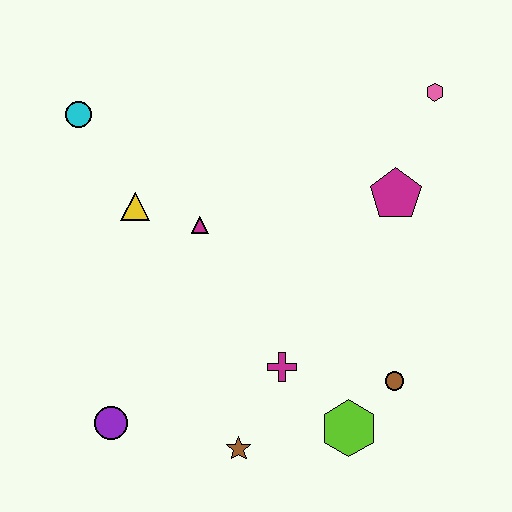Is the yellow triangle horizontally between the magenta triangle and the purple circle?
Yes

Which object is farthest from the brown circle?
The cyan circle is farthest from the brown circle.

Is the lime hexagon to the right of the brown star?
Yes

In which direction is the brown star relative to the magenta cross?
The brown star is below the magenta cross.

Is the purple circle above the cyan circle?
No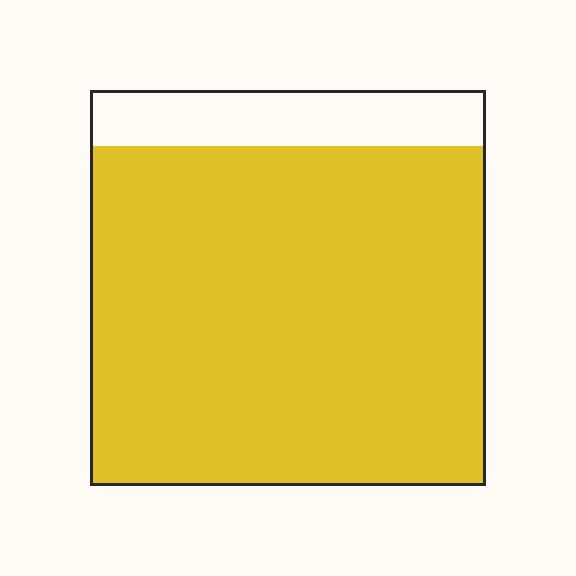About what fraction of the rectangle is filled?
About seven eighths (7/8).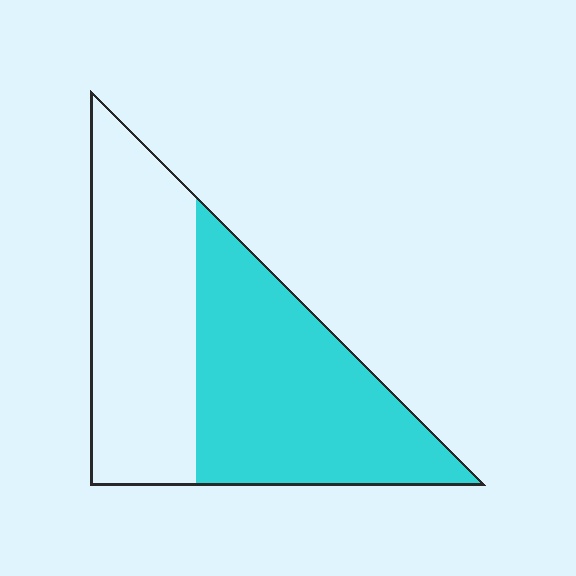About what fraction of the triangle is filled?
About one half (1/2).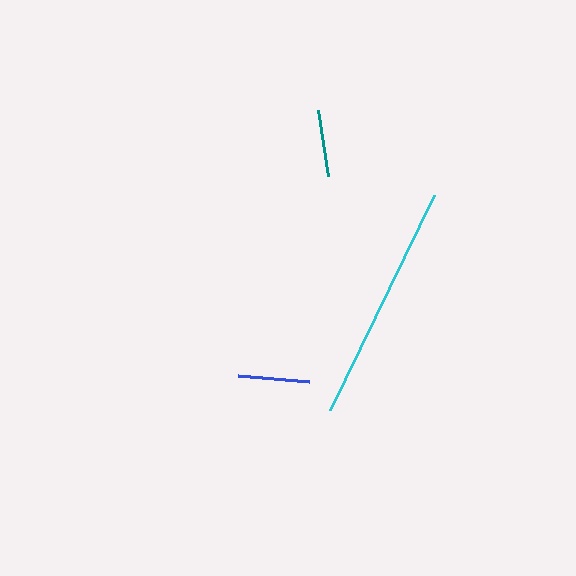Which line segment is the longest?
The cyan line is the longest at approximately 238 pixels.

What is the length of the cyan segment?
The cyan segment is approximately 238 pixels long.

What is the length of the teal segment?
The teal segment is approximately 67 pixels long.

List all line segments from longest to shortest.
From longest to shortest: cyan, blue, teal.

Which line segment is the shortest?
The teal line is the shortest at approximately 67 pixels.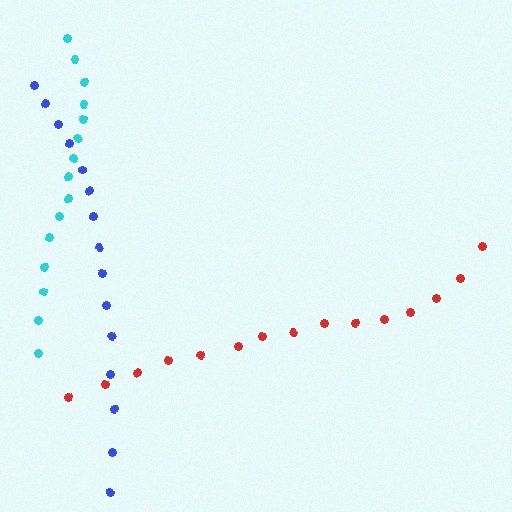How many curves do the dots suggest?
There are 3 distinct paths.